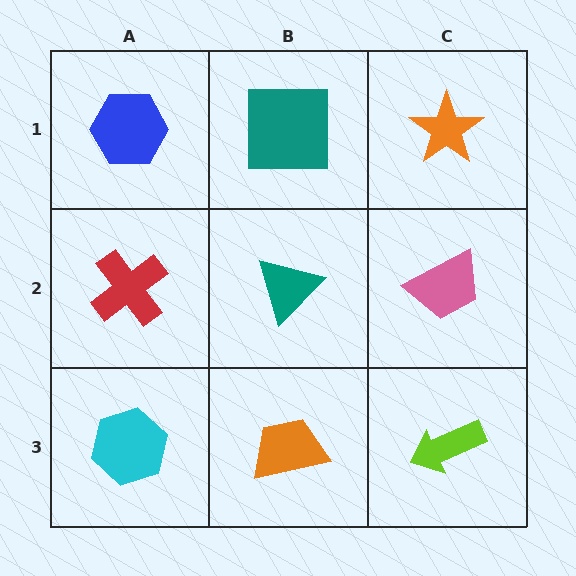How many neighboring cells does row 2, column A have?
3.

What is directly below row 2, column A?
A cyan hexagon.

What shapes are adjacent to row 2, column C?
An orange star (row 1, column C), a lime arrow (row 3, column C), a teal triangle (row 2, column B).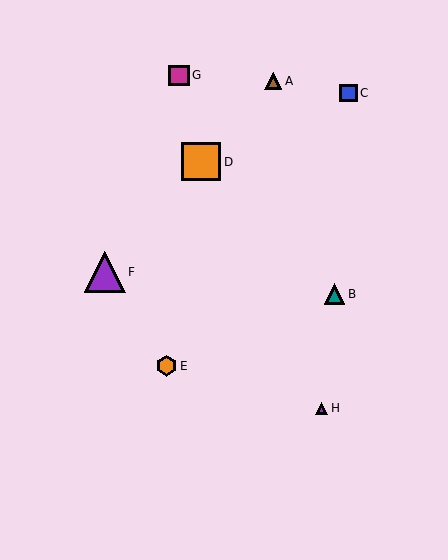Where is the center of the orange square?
The center of the orange square is at (201, 162).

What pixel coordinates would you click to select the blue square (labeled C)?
Click at (348, 93) to select the blue square C.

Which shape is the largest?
The purple triangle (labeled F) is the largest.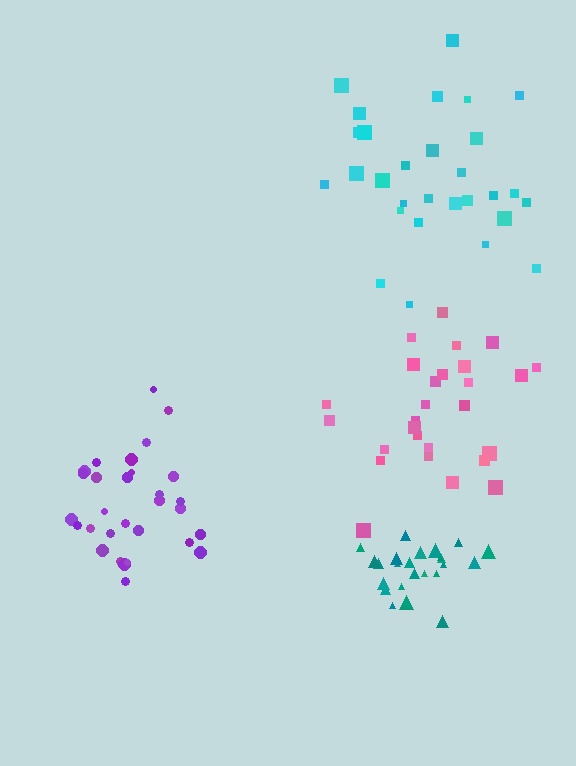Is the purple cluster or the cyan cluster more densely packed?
Purple.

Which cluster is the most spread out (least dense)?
Cyan.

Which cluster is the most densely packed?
Teal.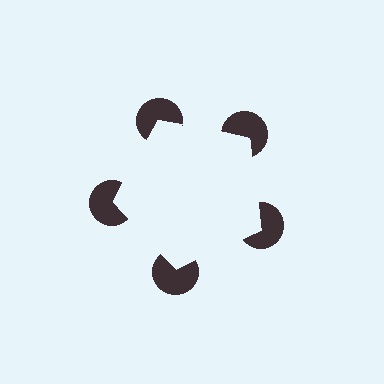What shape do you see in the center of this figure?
An illusory pentagon — its edges are inferred from the aligned wedge cuts in the pac-man discs, not physically drawn.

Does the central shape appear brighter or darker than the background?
It typically appears slightly brighter than the background, even though no actual brightness change is drawn.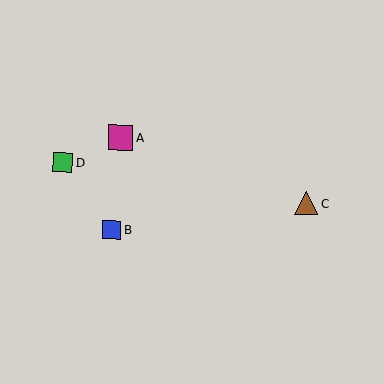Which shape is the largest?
The magenta square (labeled A) is the largest.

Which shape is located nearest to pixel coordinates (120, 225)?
The blue square (labeled B) at (112, 230) is nearest to that location.